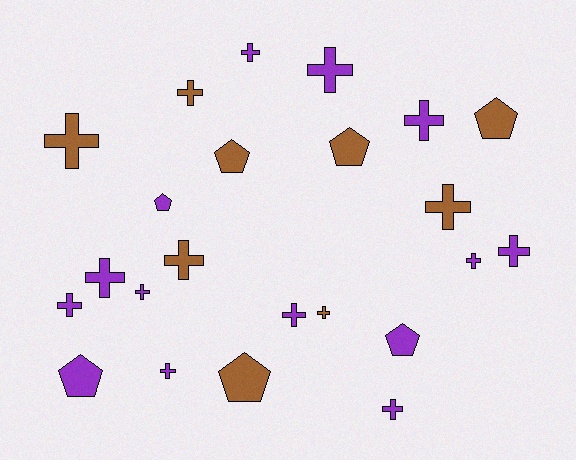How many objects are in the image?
There are 23 objects.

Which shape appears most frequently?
Cross, with 16 objects.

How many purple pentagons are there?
There are 3 purple pentagons.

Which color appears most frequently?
Purple, with 14 objects.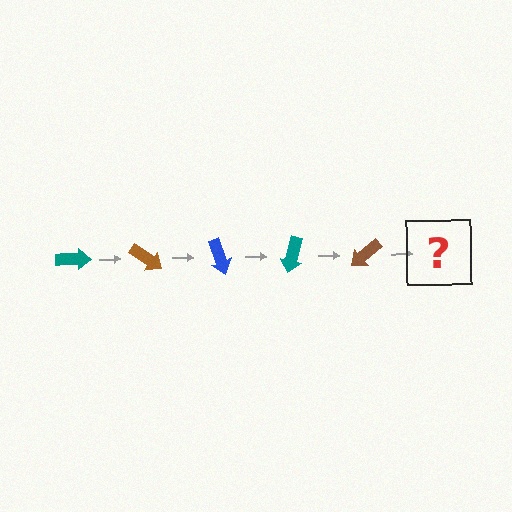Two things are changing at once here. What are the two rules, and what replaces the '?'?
The two rules are that it rotates 35 degrees each step and the color cycles through teal, brown, and blue. The '?' should be a blue arrow, rotated 175 degrees from the start.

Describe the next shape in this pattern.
It should be a blue arrow, rotated 175 degrees from the start.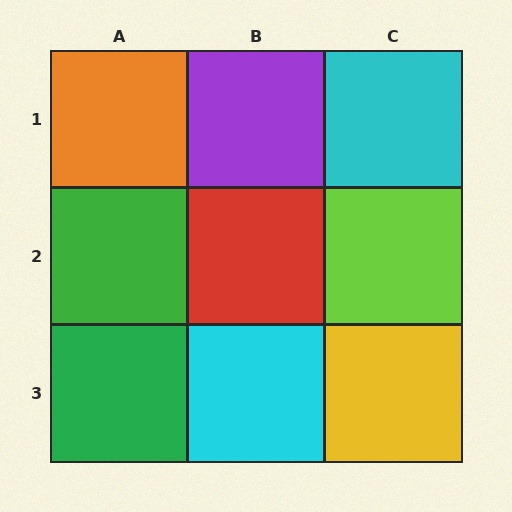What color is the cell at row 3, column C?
Yellow.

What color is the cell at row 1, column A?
Orange.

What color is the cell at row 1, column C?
Cyan.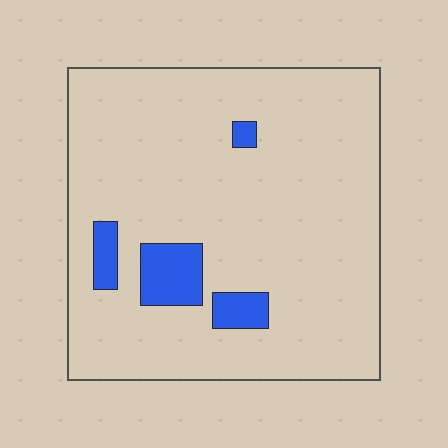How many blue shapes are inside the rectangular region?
4.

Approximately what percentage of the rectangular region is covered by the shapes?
Approximately 10%.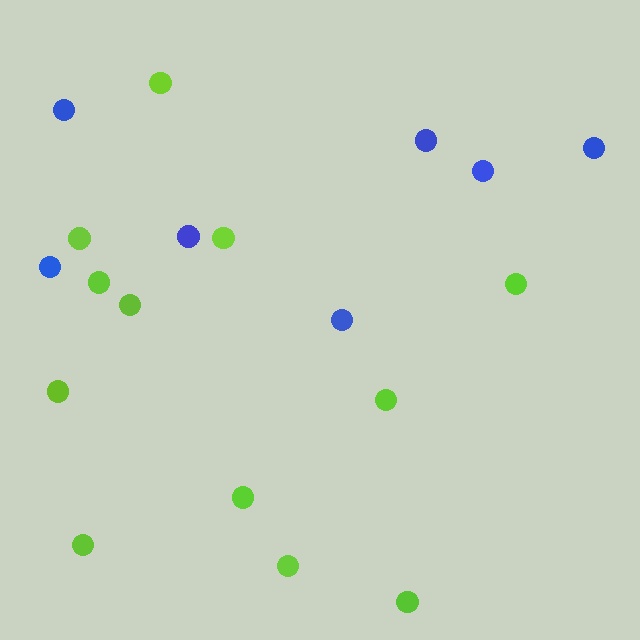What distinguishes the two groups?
There are 2 groups: one group of blue circles (7) and one group of lime circles (12).